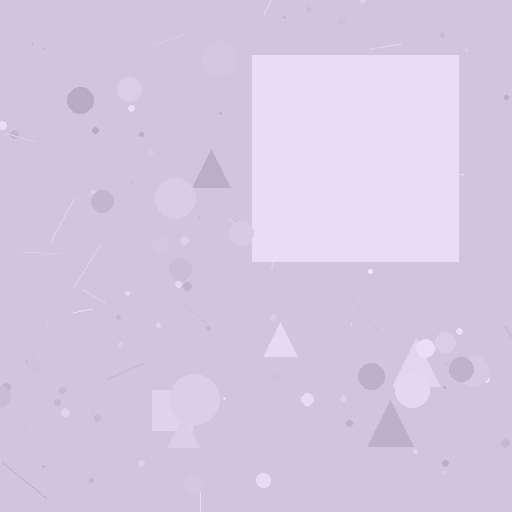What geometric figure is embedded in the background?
A square is embedded in the background.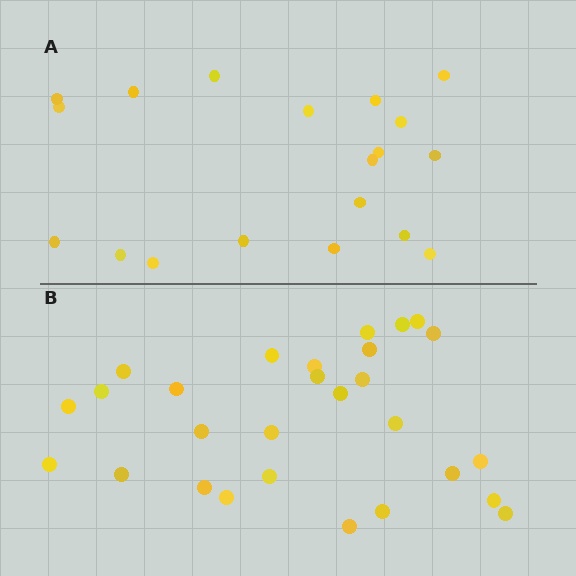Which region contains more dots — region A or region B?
Region B (the bottom region) has more dots.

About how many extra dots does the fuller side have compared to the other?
Region B has roughly 8 or so more dots than region A.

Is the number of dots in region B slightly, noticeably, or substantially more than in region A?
Region B has substantially more. The ratio is roughly 1.5 to 1.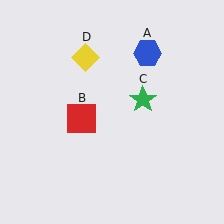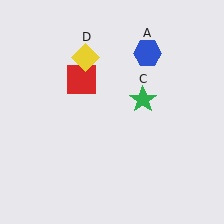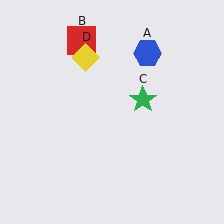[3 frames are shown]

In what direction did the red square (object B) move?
The red square (object B) moved up.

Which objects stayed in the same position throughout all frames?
Blue hexagon (object A) and green star (object C) and yellow diamond (object D) remained stationary.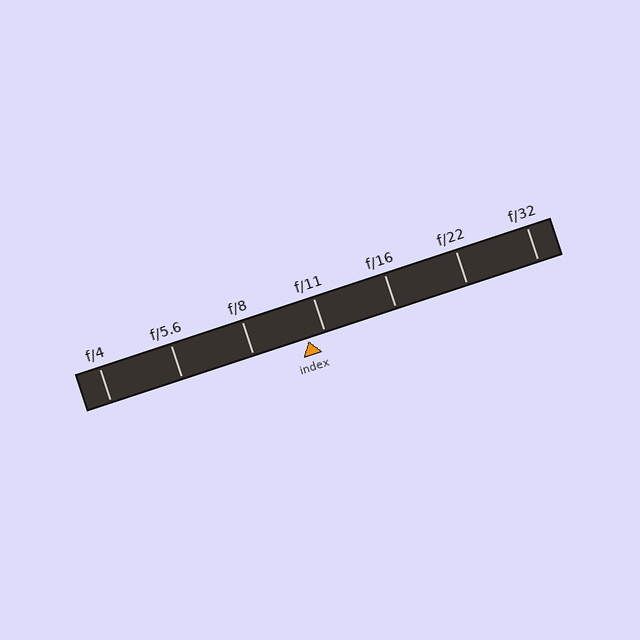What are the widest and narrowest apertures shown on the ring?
The widest aperture shown is f/4 and the narrowest is f/32.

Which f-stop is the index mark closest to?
The index mark is closest to f/11.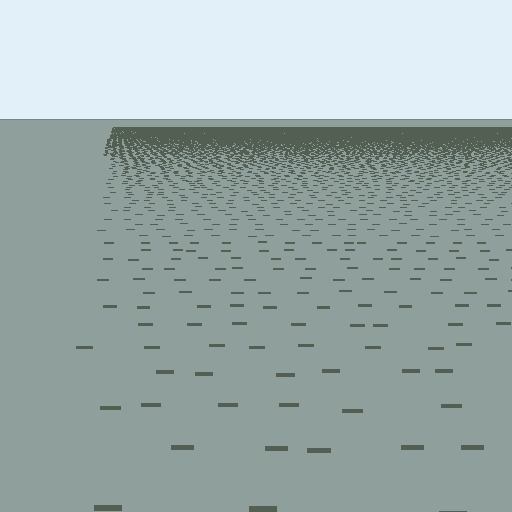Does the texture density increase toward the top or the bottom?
Density increases toward the top.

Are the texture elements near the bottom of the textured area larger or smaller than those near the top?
Larger. Near the bottom, elements are closer to the viewer and appear at a bigger on-screen size.